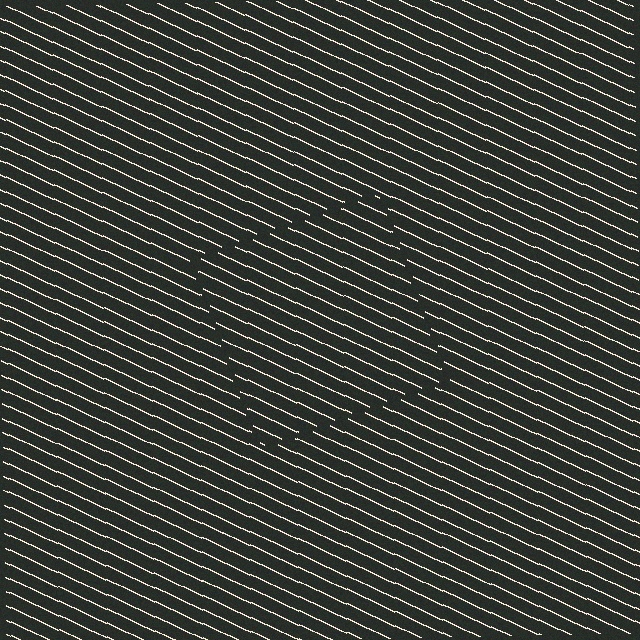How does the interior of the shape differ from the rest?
The interior of the shape contains the same grating, shifted by half a period — the contour is defined by the phase discontinuity where line-ends from the inner and outer gratings abut.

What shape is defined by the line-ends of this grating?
An illusory square. The interior of the shape contains the same grating, shifted by half a period — the contour is defined by the phase discontinuity where line-ends from the inner and outer gratings abut.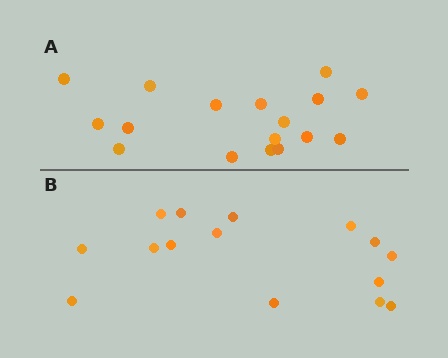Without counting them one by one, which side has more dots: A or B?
Region A (the top region) has more dots.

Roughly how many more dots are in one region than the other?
Region A has just a few more — roughly 2 or 3 more dots than region B.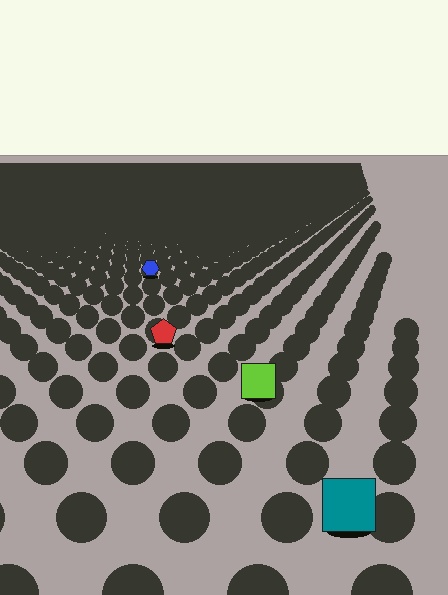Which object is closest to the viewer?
The teal square is closest. The texture marks near it are larger and more spread out.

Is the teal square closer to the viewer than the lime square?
Yes. The teal square is closer — you can tell from the texture gradient: the ground texture is coarser near it.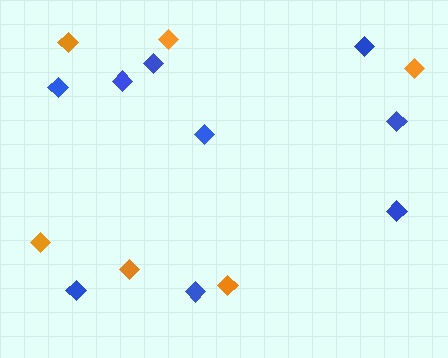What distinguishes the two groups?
There are 2 groups: one group of blue diamonds (9) and one group of orange diamonds (6).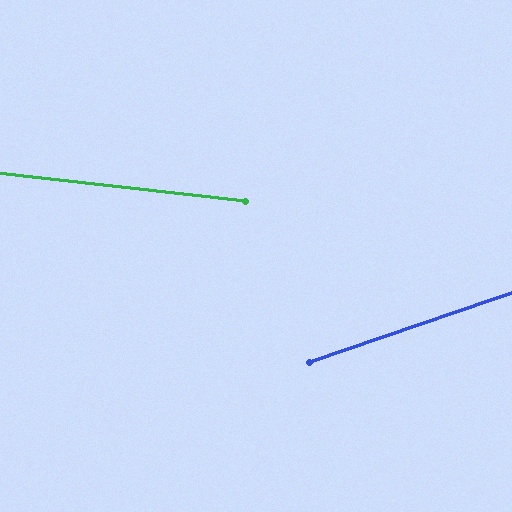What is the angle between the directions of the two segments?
Approximately 25 degrees.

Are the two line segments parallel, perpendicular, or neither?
Neither parallel nor perpendicular — they differ by about 25°.